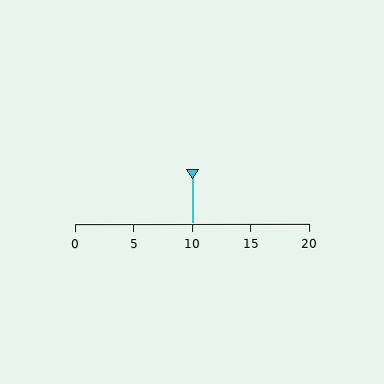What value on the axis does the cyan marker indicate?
The marker indicates approximately 10.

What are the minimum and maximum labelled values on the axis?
The axis runs from 0 to 20.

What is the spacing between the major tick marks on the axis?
The major ticks are spaced 5 apart.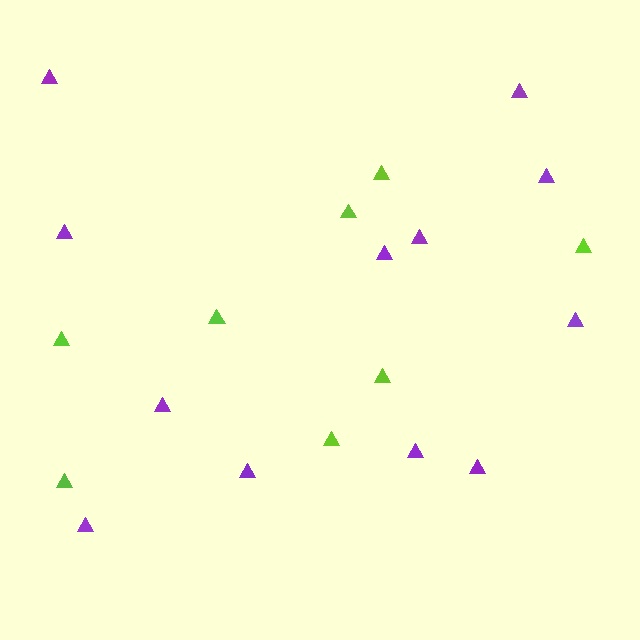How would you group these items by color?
There are 2 groups: one group of purple triangles (12) and one group of lime triangles (8).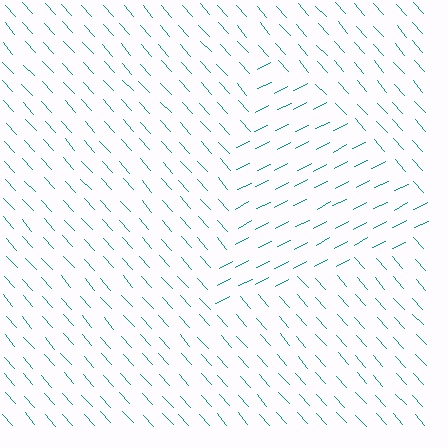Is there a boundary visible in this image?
Yes, there is a texture boundary formed by a change in line orientation.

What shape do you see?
I see a triangle.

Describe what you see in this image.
The image is filled with small teal line segments. A triangle region in the image has lines oriented differently from the surrounding lines, creating a visible texture boundary.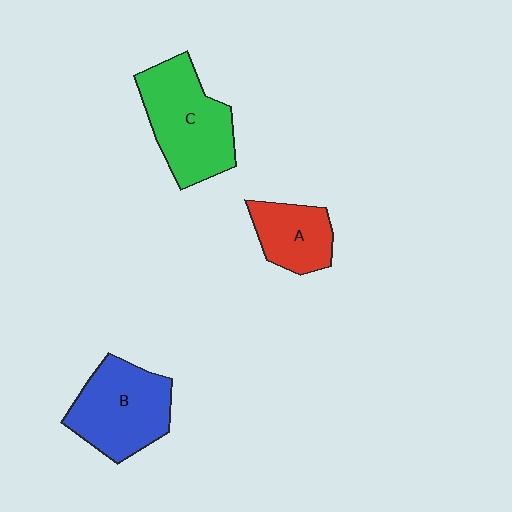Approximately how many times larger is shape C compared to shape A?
Approximately 1.7 times.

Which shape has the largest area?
Shape C (green).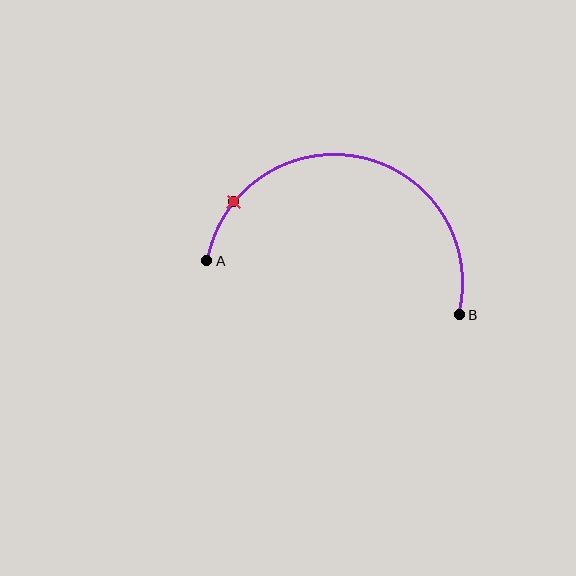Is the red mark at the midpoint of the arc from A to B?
No. The red mark lies on the arc but is closer to endpoint A. The arc midpoint would be at the point on the curve equidistant along the arc from both A and B.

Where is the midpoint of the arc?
The arc midpoint is the point on the curve farthest from the straight line joining A and B. It sits above that line.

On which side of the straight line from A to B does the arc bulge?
The arc bulges above the straight line connecting A and B.